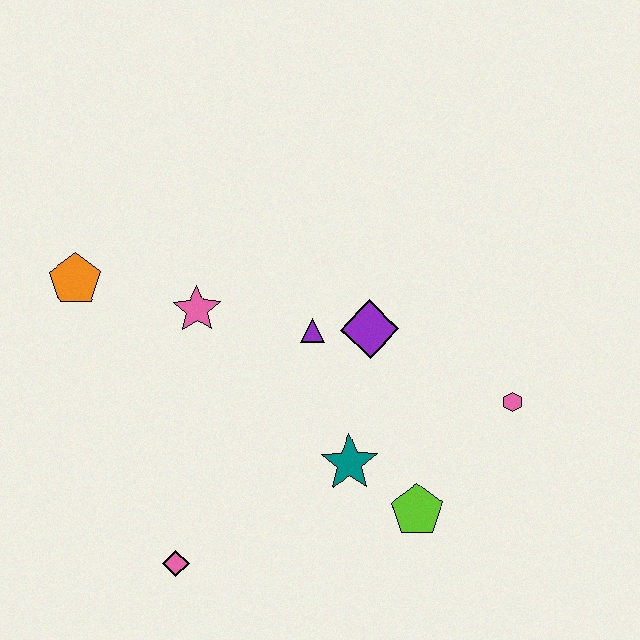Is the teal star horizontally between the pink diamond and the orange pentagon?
No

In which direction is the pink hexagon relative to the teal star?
The pink hexagon is to the right of the teal star.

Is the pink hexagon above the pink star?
No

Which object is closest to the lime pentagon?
The teal star is closest to the lime pentagon.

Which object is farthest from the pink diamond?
The pink hexagon is farthest from the pink diamond.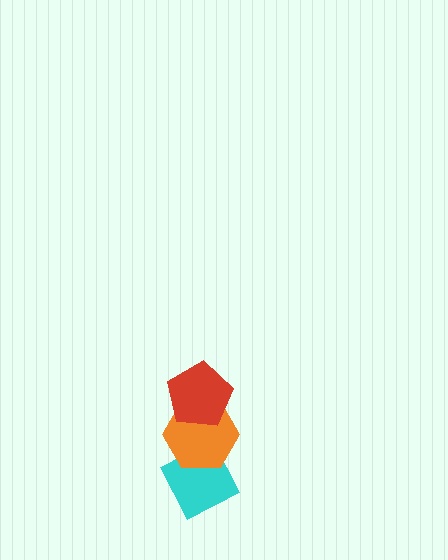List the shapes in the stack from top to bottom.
From top to bottom: the red pentagon, the orange hexagon, the cyan diamond.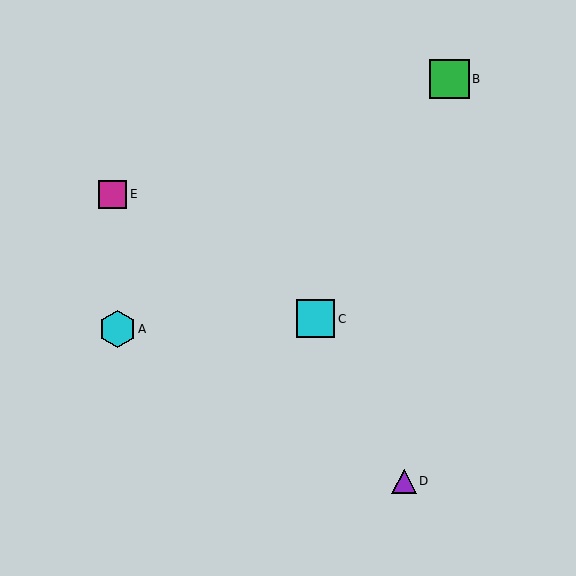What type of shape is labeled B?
Shape B is a green square.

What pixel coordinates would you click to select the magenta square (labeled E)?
Click at (112, 194) to select the magenta square E.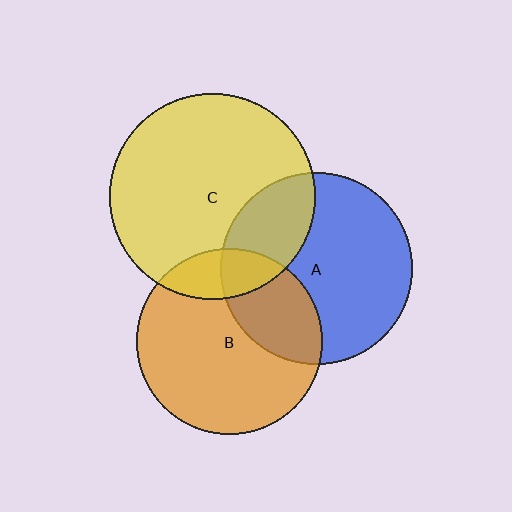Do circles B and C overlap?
Yes.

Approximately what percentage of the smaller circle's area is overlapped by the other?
Approximately 15%.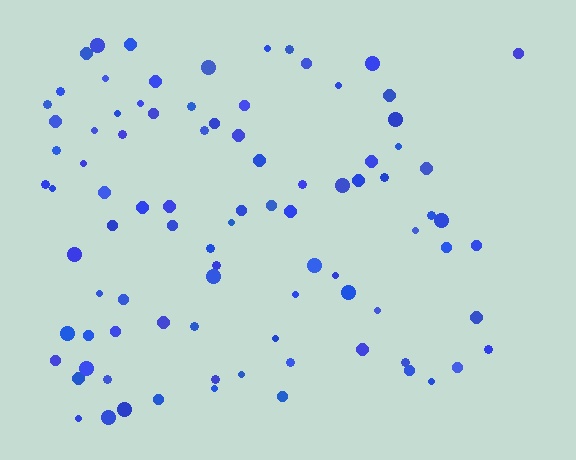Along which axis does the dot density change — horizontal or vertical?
Horizontal.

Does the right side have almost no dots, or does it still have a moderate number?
Still a moderate number, just noticeably fewer than the left.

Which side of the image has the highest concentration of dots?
The left.